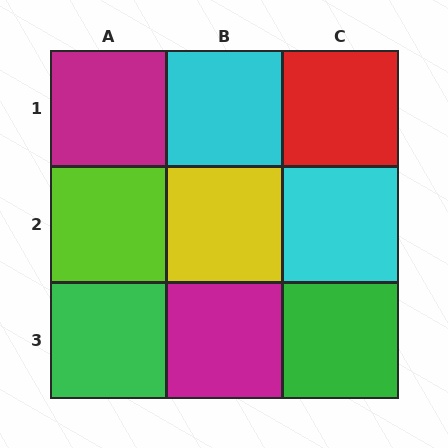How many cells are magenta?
2 cells are magenta.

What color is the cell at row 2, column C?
Cyan.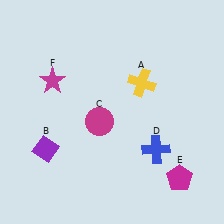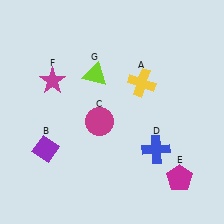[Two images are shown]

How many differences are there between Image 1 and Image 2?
There is 1 difference between the two images.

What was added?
A lime triangle (G) was added in Image 2.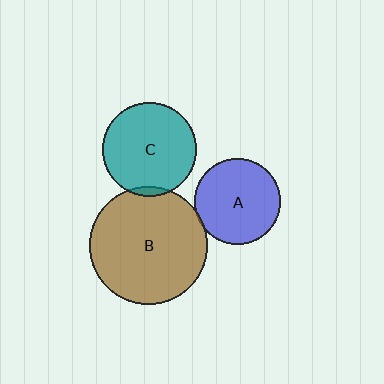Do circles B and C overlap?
Yes.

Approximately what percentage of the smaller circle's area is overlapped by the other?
Approximately 5%.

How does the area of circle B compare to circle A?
Approximately 1.9 times.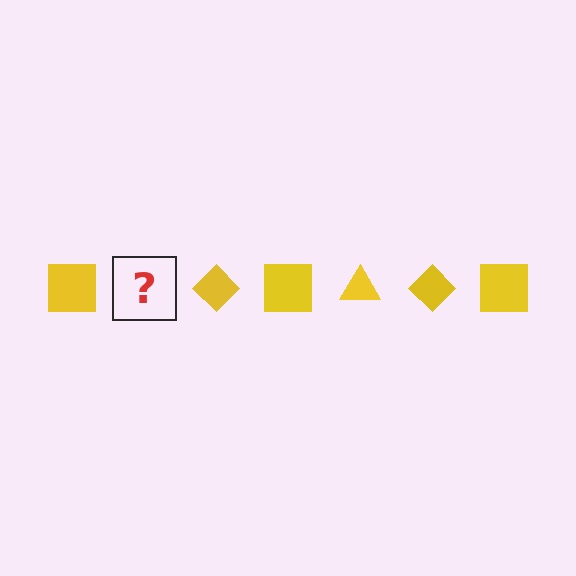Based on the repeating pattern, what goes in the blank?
The blank should be a yellow triangle.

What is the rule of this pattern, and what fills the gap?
The rule is that the pattern cycles through square, triangle, diamond shapes in yellow. The gap should be filled with a yellow triangle.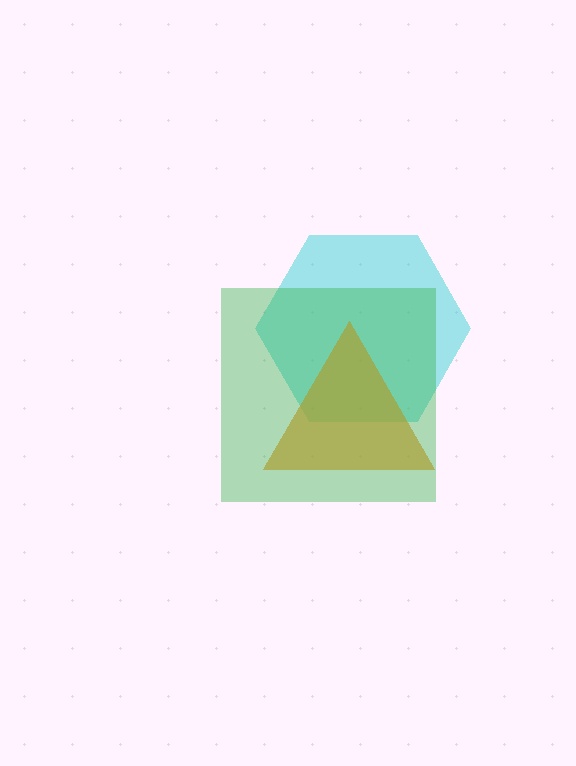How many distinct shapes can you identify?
There are 3 distinct shapes: a cyan hexagon, an orange triangle, a green square.